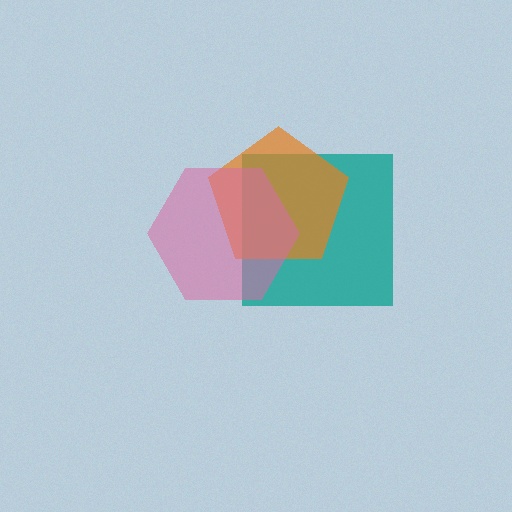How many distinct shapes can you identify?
There are 3 distinct shapes: a teal square, an orange pentagon, a pink hexagon.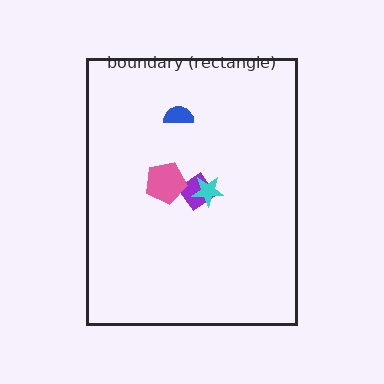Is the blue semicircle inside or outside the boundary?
Inside.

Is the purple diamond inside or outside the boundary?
Inside.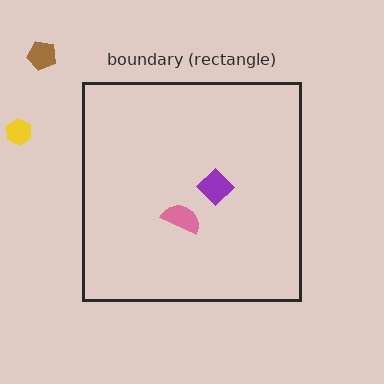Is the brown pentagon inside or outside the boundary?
Outside.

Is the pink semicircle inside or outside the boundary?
Inside.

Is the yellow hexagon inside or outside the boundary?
Outside.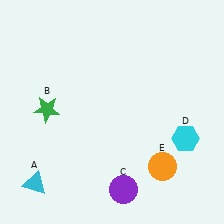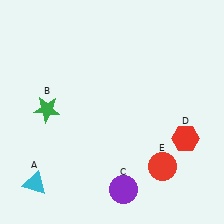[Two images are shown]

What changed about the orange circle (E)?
In Image 1, E is orange. In Image 2, it changed to red.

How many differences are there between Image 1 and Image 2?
There are 2 differences between the two images.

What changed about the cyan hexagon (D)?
In Image 1, D is cyan. In Image 2, it changed to red.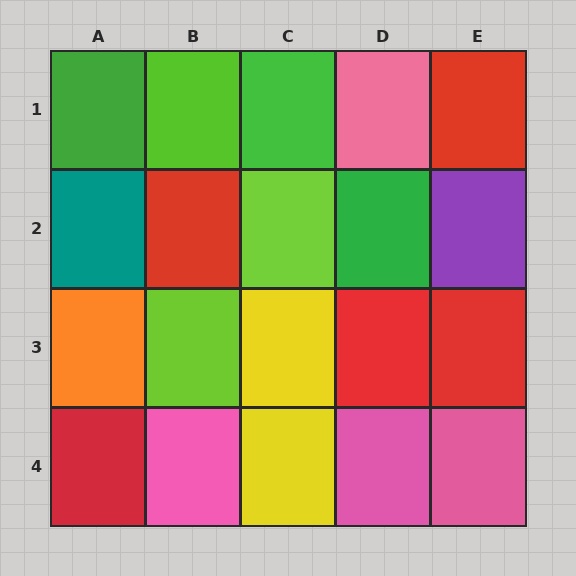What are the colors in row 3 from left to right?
Orange, lime, yellow, red, red.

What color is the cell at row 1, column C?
Green.